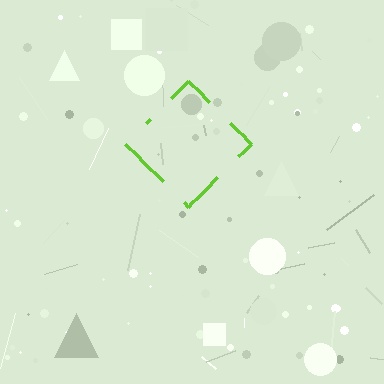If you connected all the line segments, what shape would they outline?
They would outline a diamond.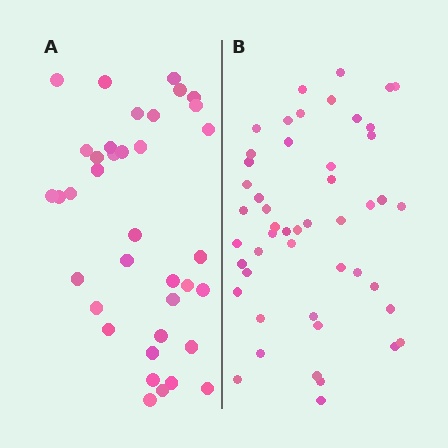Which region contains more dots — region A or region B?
Region B (the right region) has more dots.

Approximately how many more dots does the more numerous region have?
Region B has roughly 12 or so more dots than region A.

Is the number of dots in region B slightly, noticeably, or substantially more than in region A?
Region B has noticeably more, but not dramatically so. The ratio is roughly 1.3 to 1.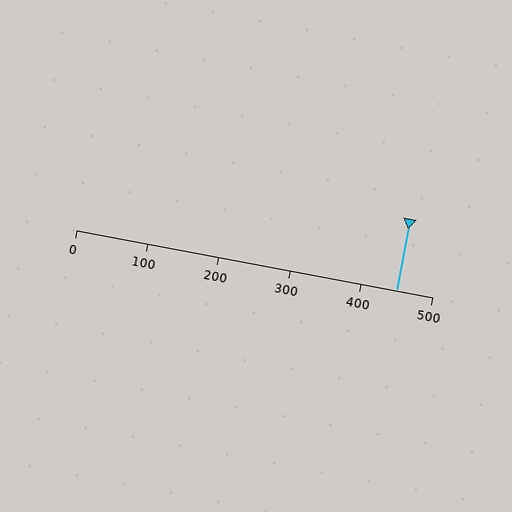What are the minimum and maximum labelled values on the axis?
The axis runs from 0 to 500.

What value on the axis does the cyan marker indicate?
The marker indicates approximately 450.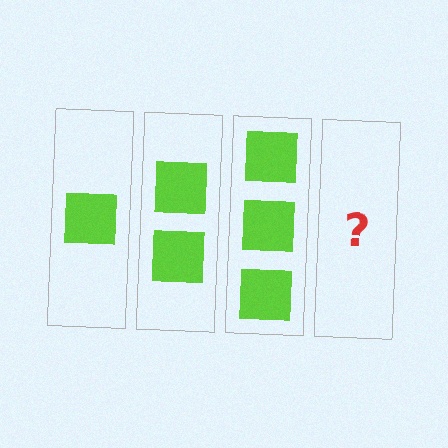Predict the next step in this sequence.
The next step is 4 squares.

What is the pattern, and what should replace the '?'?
The pattern is that each step adds one more square. The '?' should be 4 squares.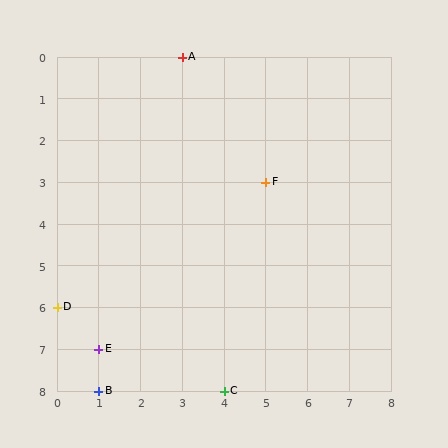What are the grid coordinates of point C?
Point C is at grid coordinates (4, 8).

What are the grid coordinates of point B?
Point B is at grid coordinates (1, 8).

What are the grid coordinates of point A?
Point A is at grid coordinates (3, 0).